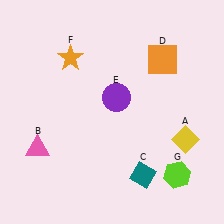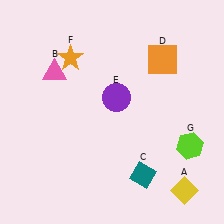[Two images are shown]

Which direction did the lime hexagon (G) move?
The lime hexagon (G) moved up.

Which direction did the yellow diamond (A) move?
The yellow diamond (A) moved down.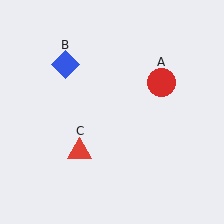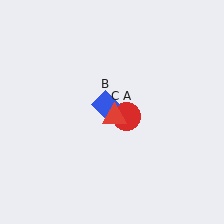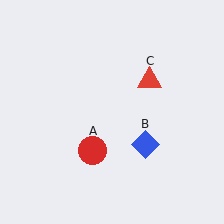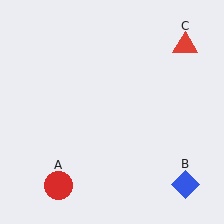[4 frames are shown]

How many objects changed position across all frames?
3 objects changed position: red circle (object A), blue diamond (object B), red triangle (object C).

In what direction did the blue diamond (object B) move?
The blue diamond (object B) moved down and to the right.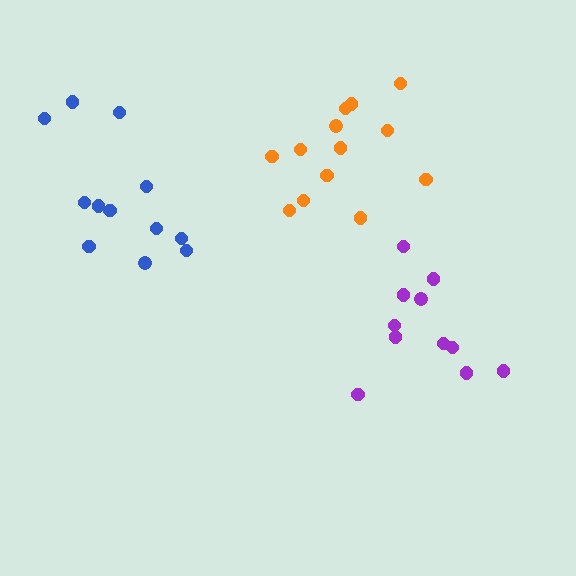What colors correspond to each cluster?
The clusters are colored: purple, blue, orange.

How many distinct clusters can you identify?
There are 3 distinct clusters.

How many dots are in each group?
Group 1: 11 dots, Group 2: 12 dots, Group 3: 13 dots (36 total).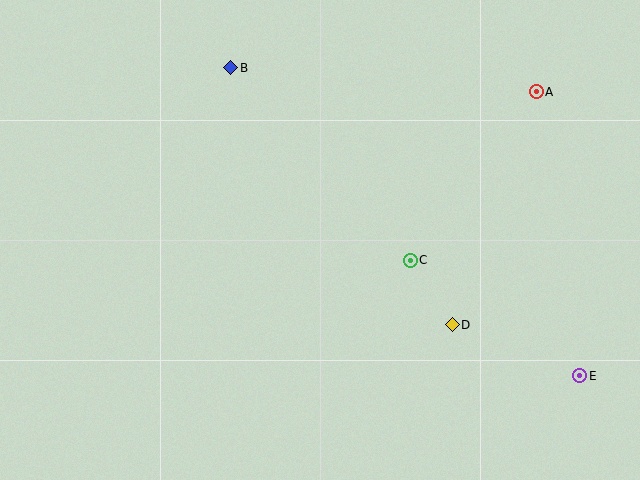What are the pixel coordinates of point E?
Point E is at (580, 376).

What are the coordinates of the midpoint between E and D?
The midpoint between E and D is at (516, 350).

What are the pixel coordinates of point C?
Point C is at (410, 260).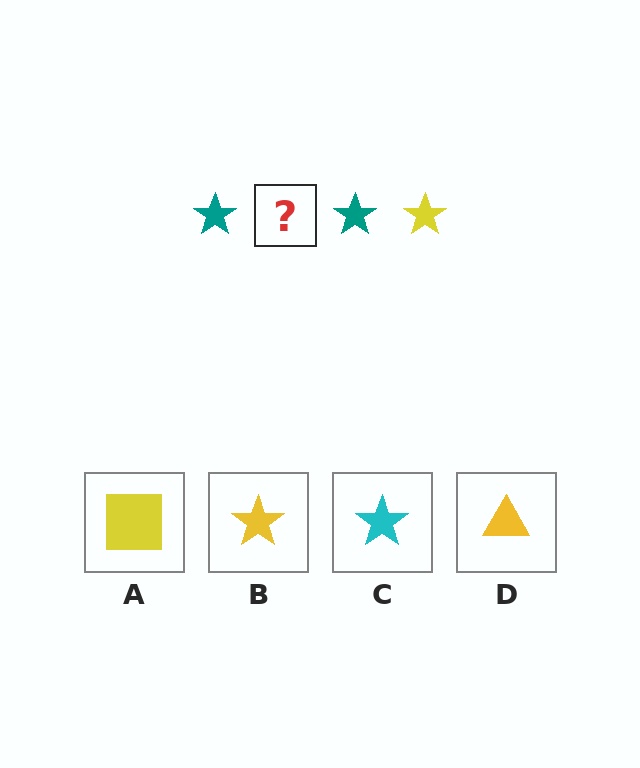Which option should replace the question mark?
Option B.